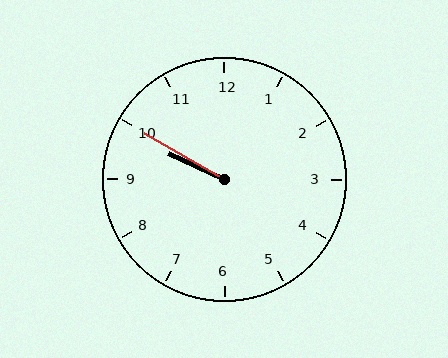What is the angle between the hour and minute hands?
Approximately 5 degrees.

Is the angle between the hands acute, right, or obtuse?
It is acute.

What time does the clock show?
9:50.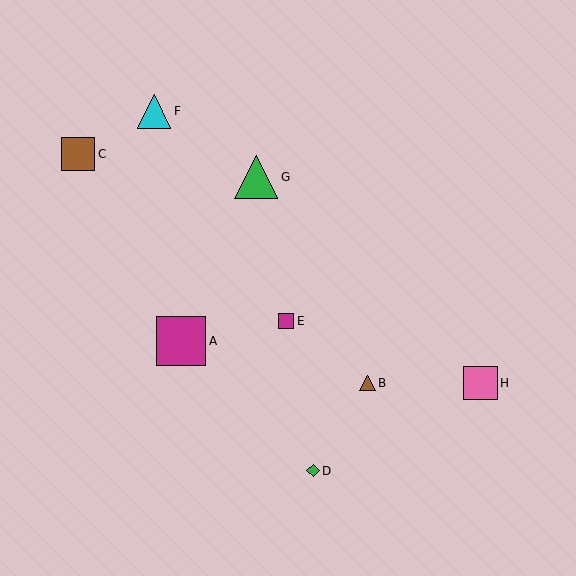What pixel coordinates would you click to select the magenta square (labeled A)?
Click at (181, 341) to select the magenta square A.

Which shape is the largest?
The magenta square (labeled A) is the largest.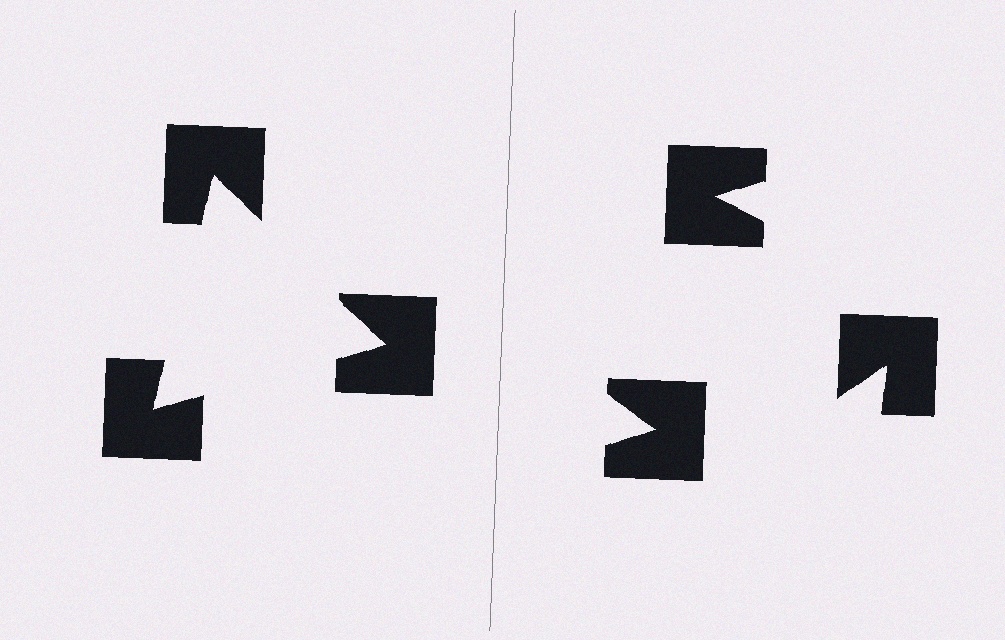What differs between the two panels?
The notched squares are positioned identically on both sides; only the wedge orientations differ. On the left they align to a triangle; on the right they are misaligned.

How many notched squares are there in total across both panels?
6 — 3 on each side.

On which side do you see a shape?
An illusory triangle appears on the left side. On the right side the wedge cuts are rotated, so no coherent shape forms.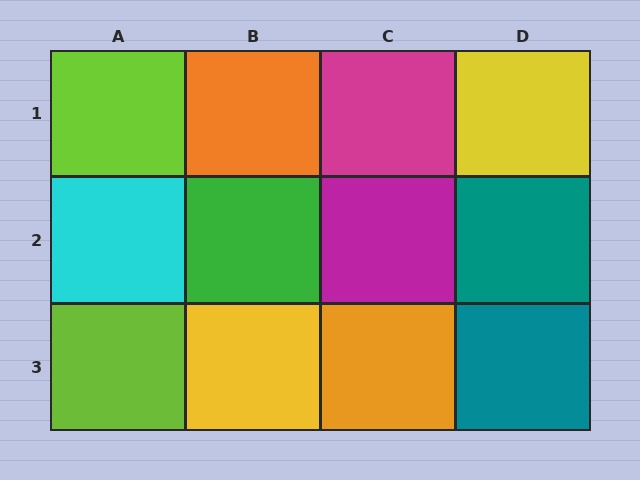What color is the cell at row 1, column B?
Orange.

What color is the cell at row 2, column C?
Magenta.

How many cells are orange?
2 cells are orange.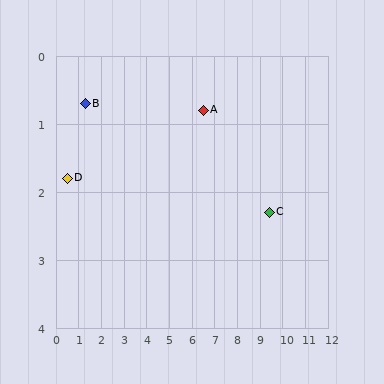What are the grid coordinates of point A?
Point A is at approximately (6.5, 0.8).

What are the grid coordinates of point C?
Point C is at approximately (9.4, 2.3).